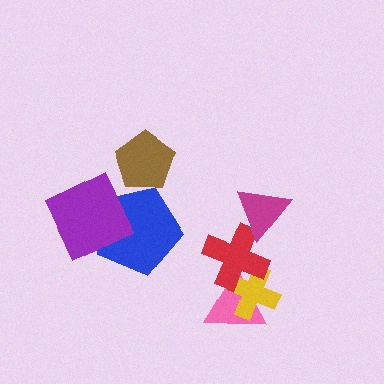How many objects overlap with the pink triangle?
2 objects overlap with the pink triangle.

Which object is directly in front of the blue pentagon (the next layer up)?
The purple diamond is directly in front of the blue pentagon.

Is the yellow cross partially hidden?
Yes, it is partially covered by another shape.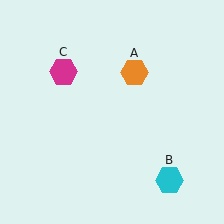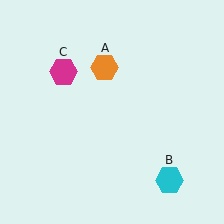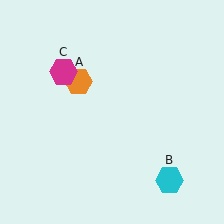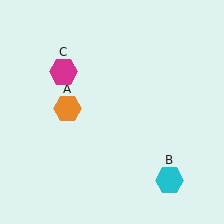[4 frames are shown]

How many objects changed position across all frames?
1 object changed position: orange hexagon (object A).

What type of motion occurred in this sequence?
The orange hexagon (object A) rotated counterclockwise around the center of the scene.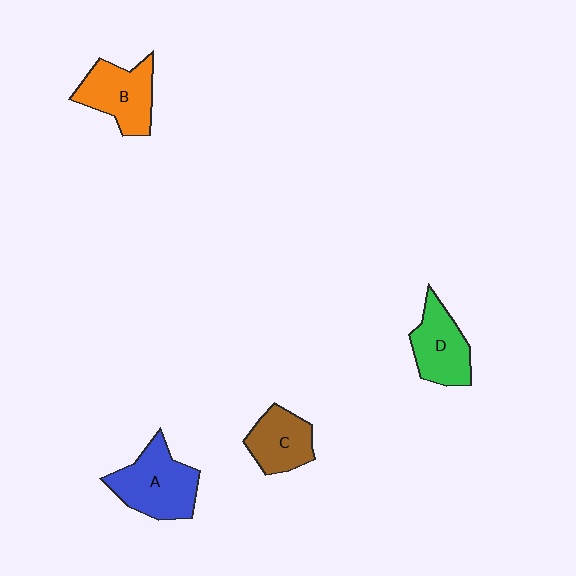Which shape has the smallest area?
Shape C (brown).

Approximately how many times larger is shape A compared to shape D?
Approximately 1.3 times.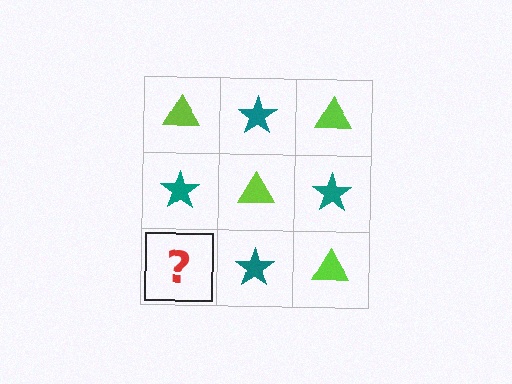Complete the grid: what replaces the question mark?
The question mark should be replaced with a lime triangle.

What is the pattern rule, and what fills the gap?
The rule is that it alternates lime triangle and teal star in a checkerboard pattern. The gap should be filled with a lime triangle.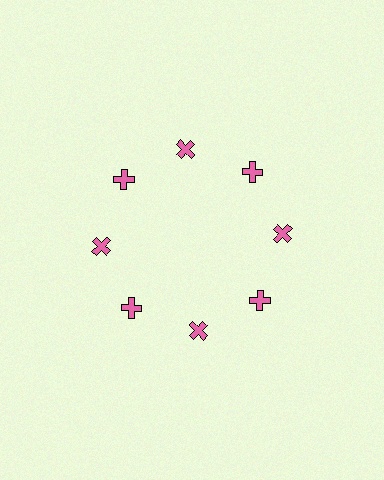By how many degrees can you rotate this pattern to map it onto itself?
The pattern maps onto itself every 45 degrees of rotation.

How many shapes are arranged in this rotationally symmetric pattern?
There are 8 shapes, arranged in 8 groups of 1.